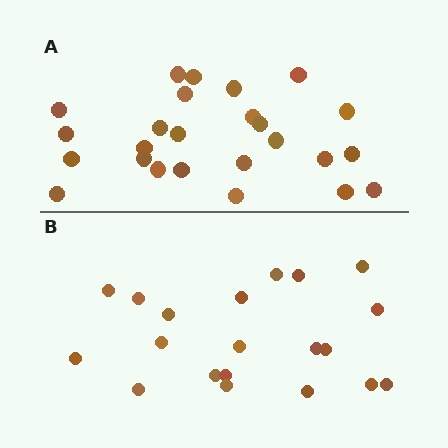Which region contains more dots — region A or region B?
Region A (the top region) has more dots.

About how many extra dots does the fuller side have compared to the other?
Region A has about 5 more dots than region B.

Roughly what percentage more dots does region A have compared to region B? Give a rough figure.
About 25% more.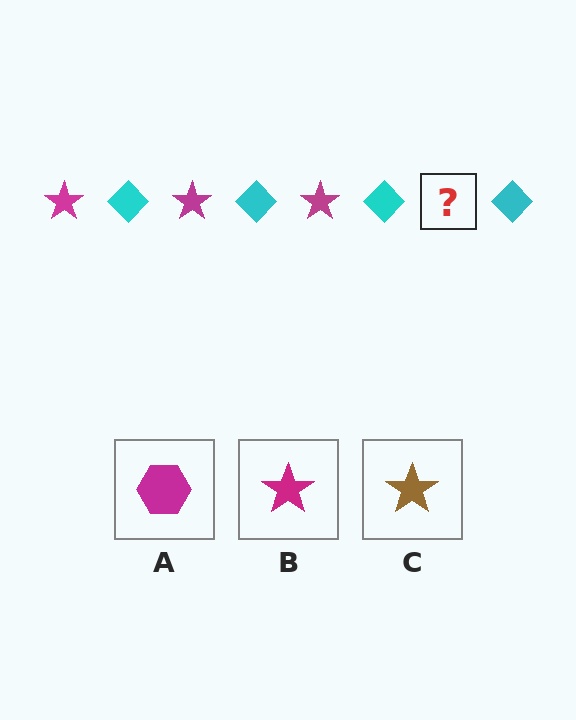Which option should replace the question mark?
Option B.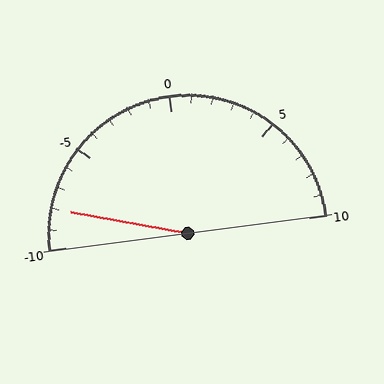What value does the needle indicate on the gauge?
The needle indicates approximately -8.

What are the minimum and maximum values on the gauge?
The gauge ranges from -10 to 10.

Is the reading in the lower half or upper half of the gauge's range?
The reading is in the lower half of the range (-10 to 10).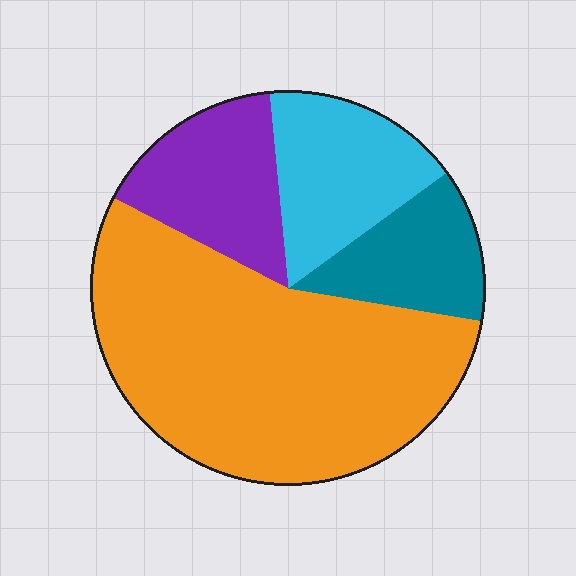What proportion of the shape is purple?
Purple covers around 15% of the shape.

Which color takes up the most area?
Orange, at roughly 55%.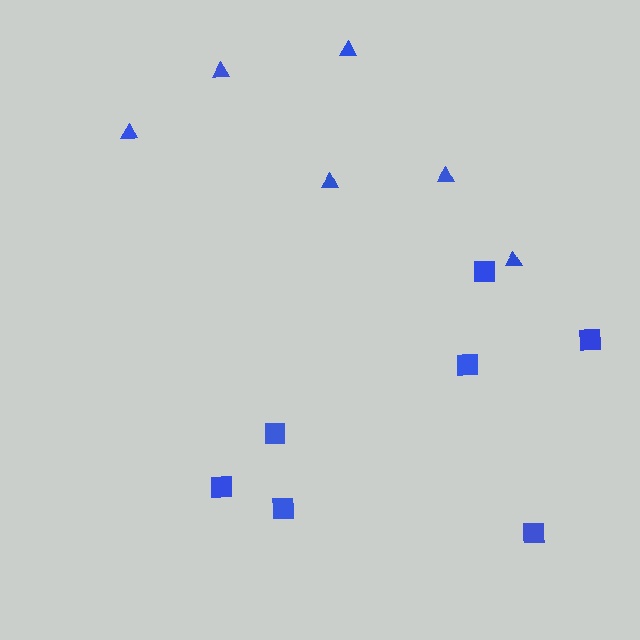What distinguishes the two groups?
There are 2 groups: one group of triangles (6) and one group of squares (7).